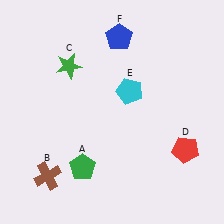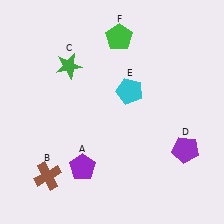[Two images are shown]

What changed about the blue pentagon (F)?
In Image 1, F is blue. In Image 2, it changed to green.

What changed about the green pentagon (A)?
In Image 1, A is green. In Image 2, it changed to purple.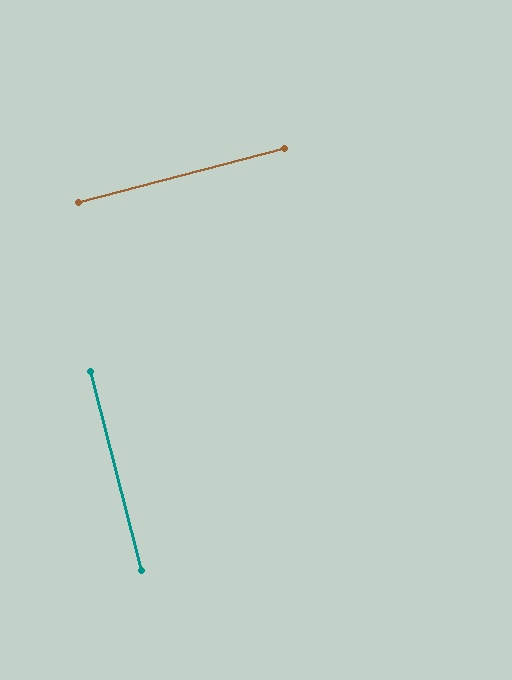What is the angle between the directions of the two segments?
Approximately 90 degrees.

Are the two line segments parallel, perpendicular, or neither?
Perpendicular — they meet at approximately 90°.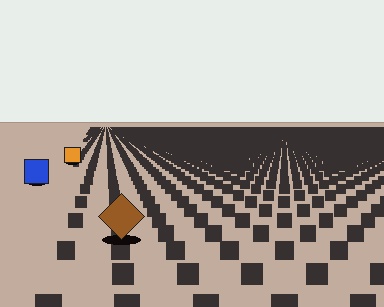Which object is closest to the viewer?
The brown diamond is closest. The texture marks near it are larger and more spread out.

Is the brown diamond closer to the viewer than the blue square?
Yes. The brown diamond is closer — you can tell from the texture gradient: the ground texture is coarser near it.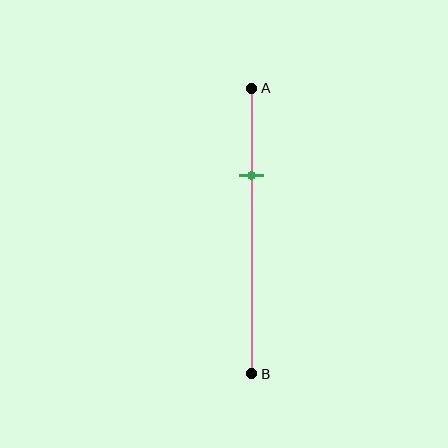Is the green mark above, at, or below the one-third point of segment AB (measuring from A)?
The green mark is approximately at the one-third point of segment AB.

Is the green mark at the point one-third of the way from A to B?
Yes, the mark is approximately at the one-third point.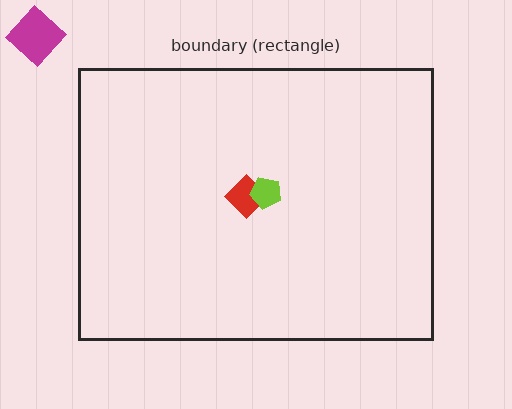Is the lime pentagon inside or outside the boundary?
Inside.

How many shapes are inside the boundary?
2 inside, 1 outside.